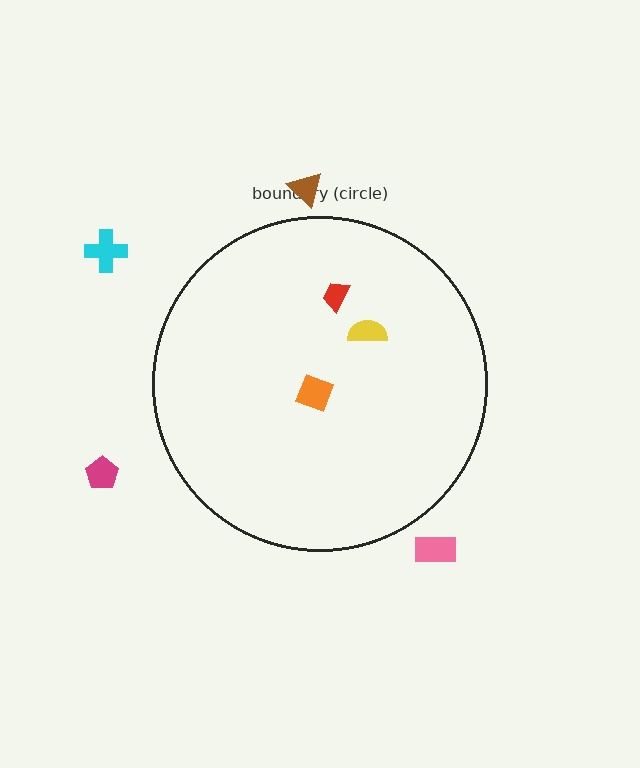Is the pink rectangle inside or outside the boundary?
Outside.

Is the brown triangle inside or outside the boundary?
Outside.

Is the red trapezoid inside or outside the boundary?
Inside.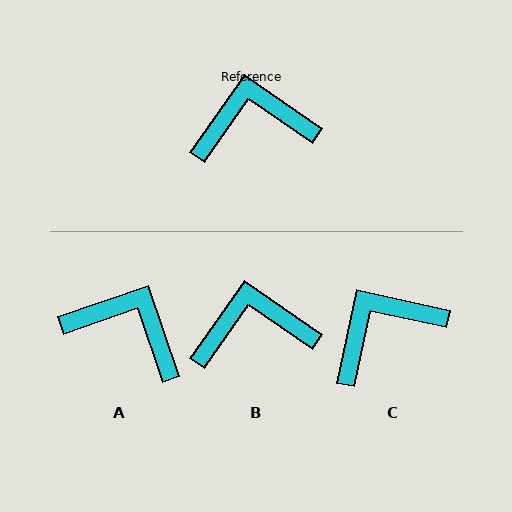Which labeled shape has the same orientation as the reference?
B.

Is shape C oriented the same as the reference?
No, it is off by about 22 degrees.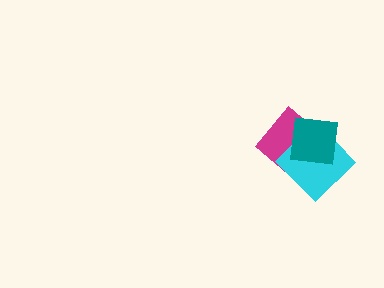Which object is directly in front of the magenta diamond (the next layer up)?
The cyan diamond is directly in front of the magenta diamond.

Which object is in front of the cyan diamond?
The teal square is in front of the cyan diamond.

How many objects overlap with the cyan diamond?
2 objects overlap with the cyan diamond.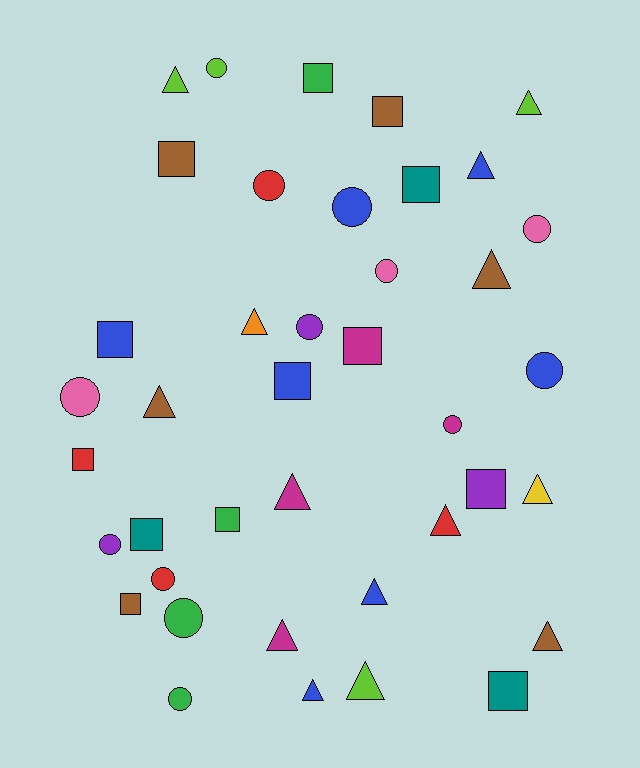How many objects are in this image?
There are 40 objects.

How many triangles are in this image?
There are 14 triangles.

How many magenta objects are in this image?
There are 4 magenta objects.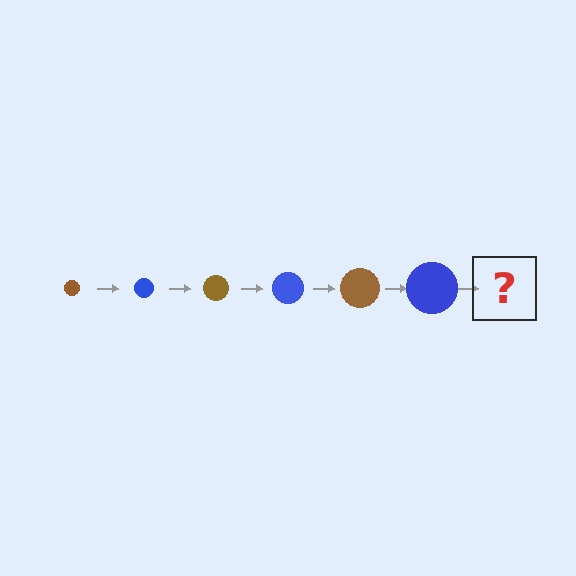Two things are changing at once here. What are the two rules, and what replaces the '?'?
The two rules are that the circle grows larger each step and the color cycles through brown and blue. The '?' should be a brown circle, larger than the previous one.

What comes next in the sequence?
The next element should be a brown circle, larger than the previous one.